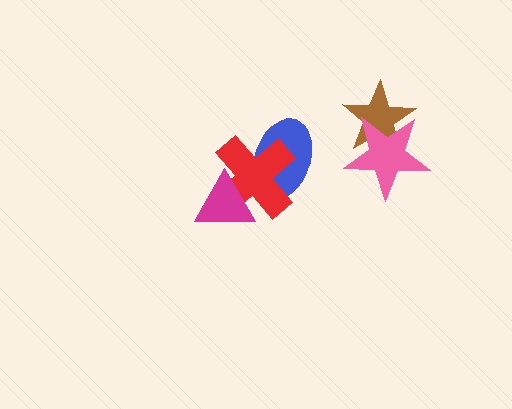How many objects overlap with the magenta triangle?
1 object overlaps with the magenta triangle.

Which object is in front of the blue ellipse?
The red cross is in front of the blue ellipse.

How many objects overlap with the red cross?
2 objects overlap with the red cross.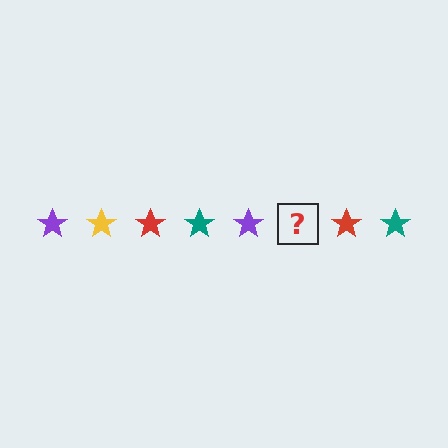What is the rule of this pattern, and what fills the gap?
The rule is that the pattern cycles through purple, yellow, red, teal stars. The gap should be filled with a yellow star.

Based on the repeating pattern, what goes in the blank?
The blank should be a yellow star.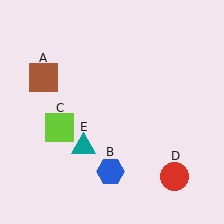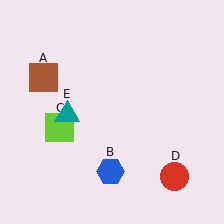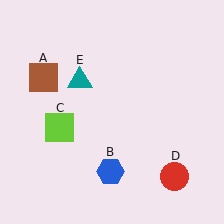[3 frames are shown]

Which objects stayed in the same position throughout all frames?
Brown square (object A) and blue hexagon (object B) and lime square (object C) and red circle (object D) remained stationary.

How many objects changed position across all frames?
1 object changed position: teal triangle (object E).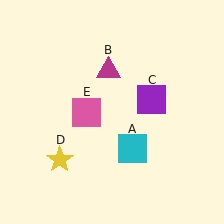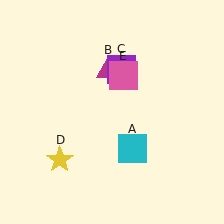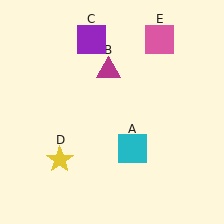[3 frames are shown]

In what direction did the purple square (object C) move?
The purple square (object C) moved up and to the left.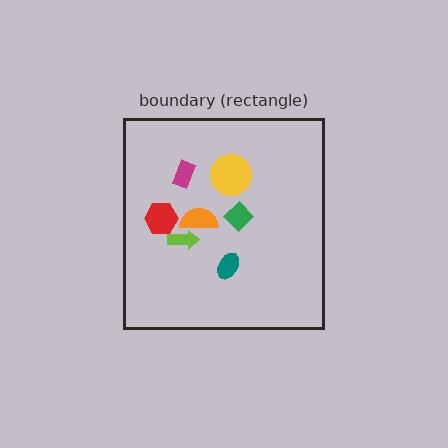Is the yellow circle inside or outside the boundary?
Inside.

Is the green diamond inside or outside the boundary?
Inside.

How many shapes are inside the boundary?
7 inside, 0 outside.